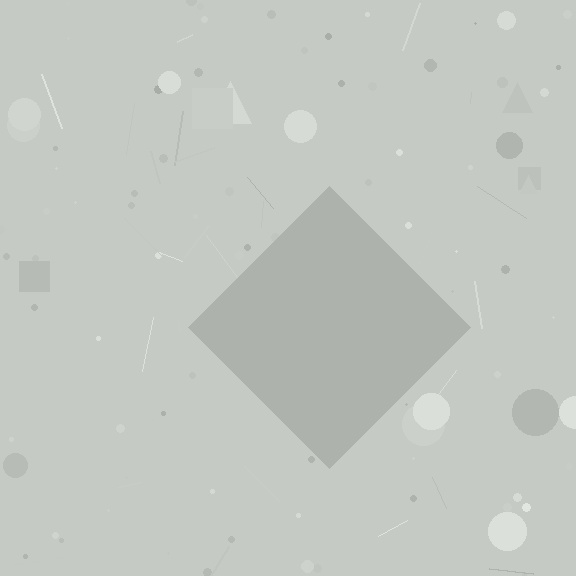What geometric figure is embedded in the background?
A diamond is embedded in the background.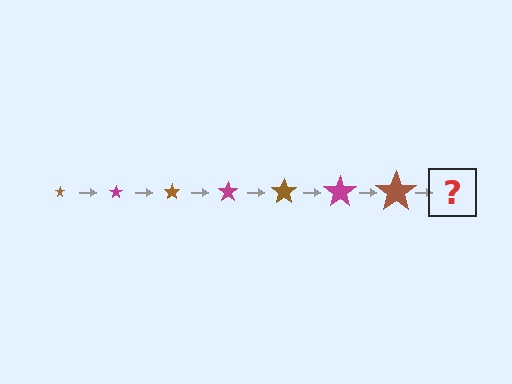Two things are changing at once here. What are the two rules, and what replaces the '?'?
The two rules are that the star grows larger each step and the color cycles through brown and magenta. The '?' should be a magenta star, larger than the previous one.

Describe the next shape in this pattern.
It should be a magenta star, larger than the previous one.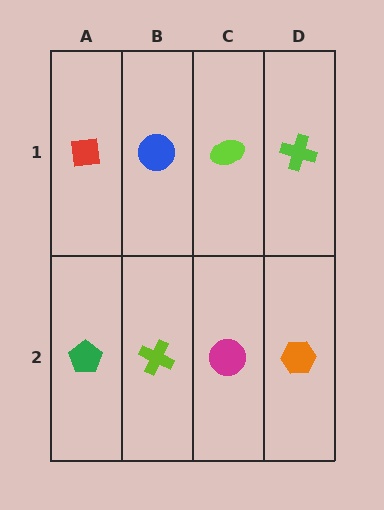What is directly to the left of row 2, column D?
A magenta circle.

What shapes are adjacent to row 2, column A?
A red square (row 1, column A), a lime cross (row 2, column B).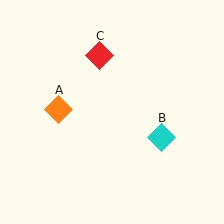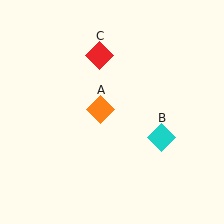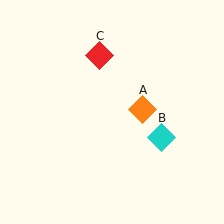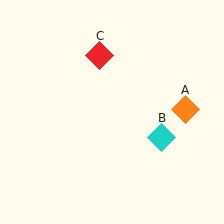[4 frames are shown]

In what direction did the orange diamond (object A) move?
The orange diamond (object A) moved right.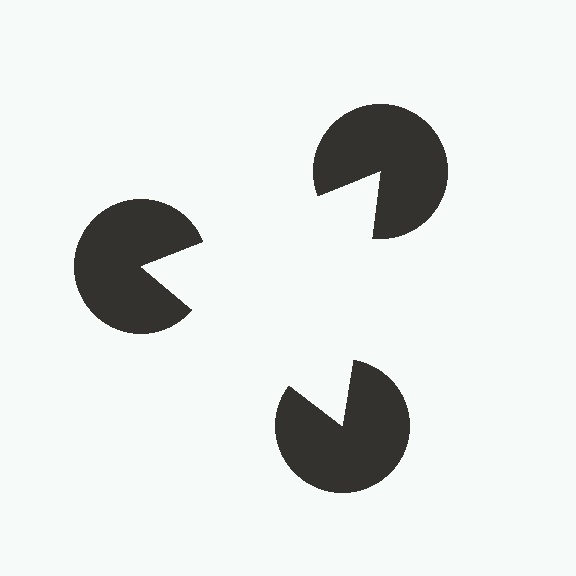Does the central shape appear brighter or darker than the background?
It typically appears slightly brighter than the background, even though no actual brightness change is drawn.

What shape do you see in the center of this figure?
An illusory triangle — its edges are inferred from the aligned wedge cuts in the pac-man discs, not physically drawn.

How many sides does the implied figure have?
3 sides.